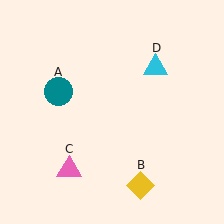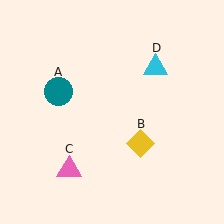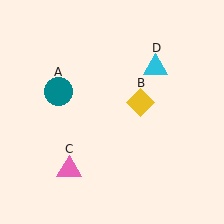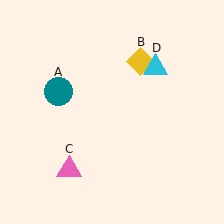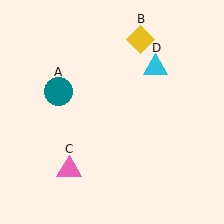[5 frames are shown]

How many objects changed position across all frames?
1 object changed position: yellow diamond (object B).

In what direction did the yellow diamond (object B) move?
The yellow diamond (object B) moved up.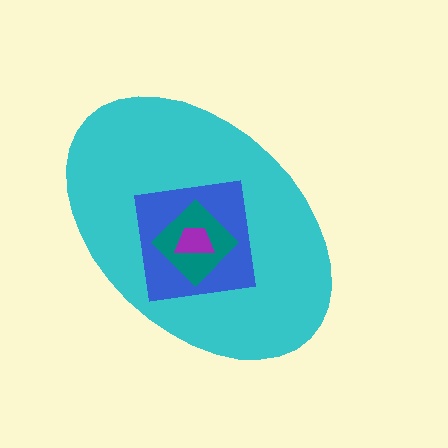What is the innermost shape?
The purple trapezoid.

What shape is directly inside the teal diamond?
The purple trapezoid.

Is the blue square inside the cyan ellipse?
Yes.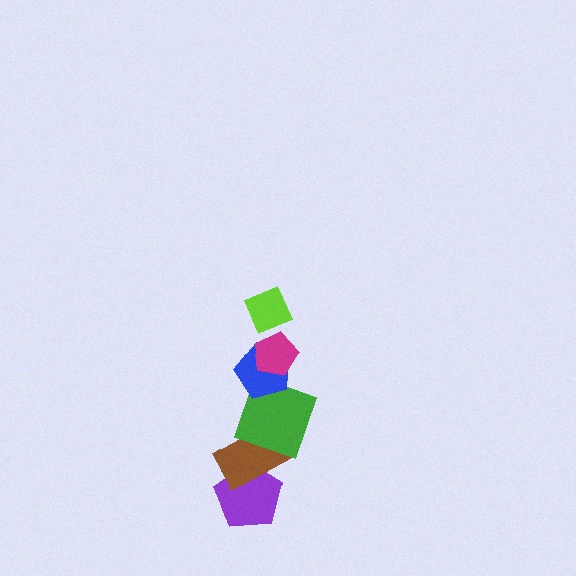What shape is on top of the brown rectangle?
The green square is on top of the brown rectangle.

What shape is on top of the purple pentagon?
The brown rectangle is on top of the purple pentagon.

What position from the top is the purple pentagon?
The purple pentagon is 6th from the top.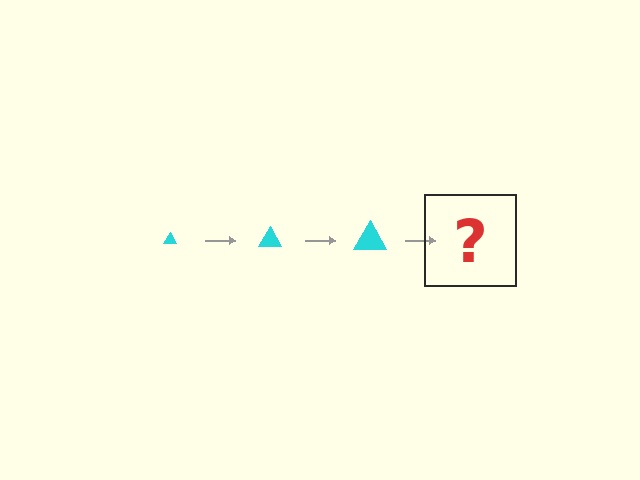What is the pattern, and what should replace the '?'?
The pattern is that the triangle gets progressively larger each step. The '?' should be a cyan triangle, larger than the previous one.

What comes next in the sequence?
The next element should be a cyan triangle, larger than the previous one.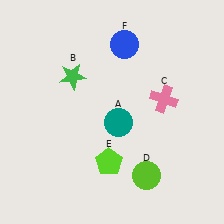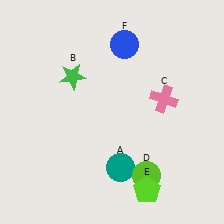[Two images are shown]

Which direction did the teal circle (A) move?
The teal circle (A) moved down.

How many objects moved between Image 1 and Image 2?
2 objects moved between the two images.